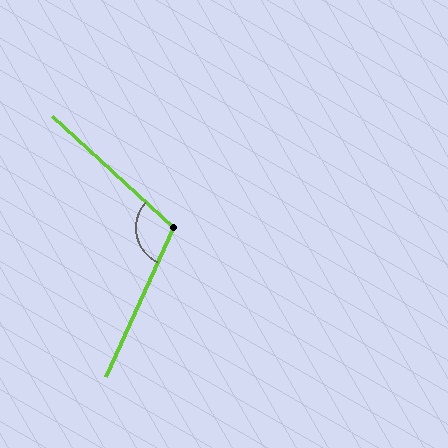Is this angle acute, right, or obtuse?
It is obtuse.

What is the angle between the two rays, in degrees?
Approximately 108 degrees.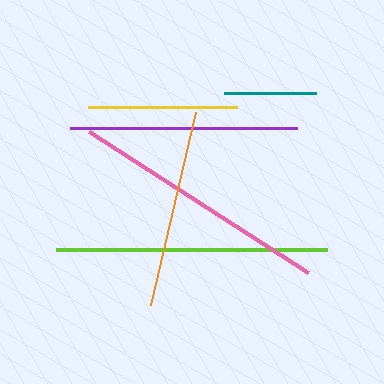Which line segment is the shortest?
The teal line is the shortest at approximately 93 pixels.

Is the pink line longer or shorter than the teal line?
The pink line is longer than the teal line.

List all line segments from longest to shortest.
From longest to shortest: lime, pink, purple, orange, yellow, teal.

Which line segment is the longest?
The lime line is the longest at approximately 270 pixels.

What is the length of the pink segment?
The pink segment is approximately 260 pixels long.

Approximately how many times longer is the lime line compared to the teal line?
The lime line is approximately 2.9 times the length of the teal line.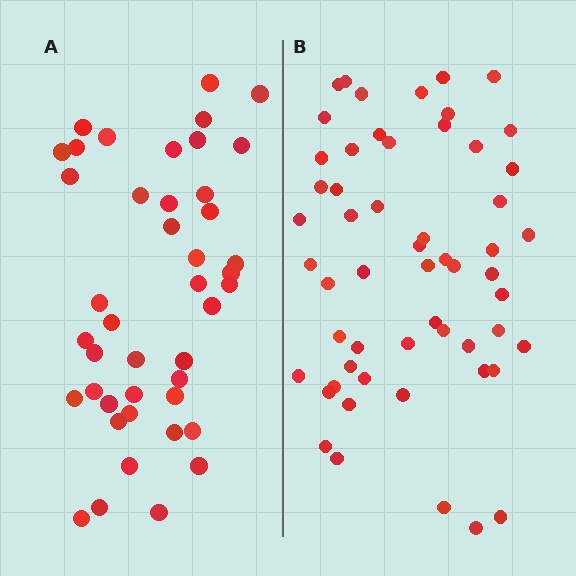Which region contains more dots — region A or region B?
Region B (the right region) has more dots.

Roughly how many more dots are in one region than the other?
Region B has approximately 15 more dots than region A.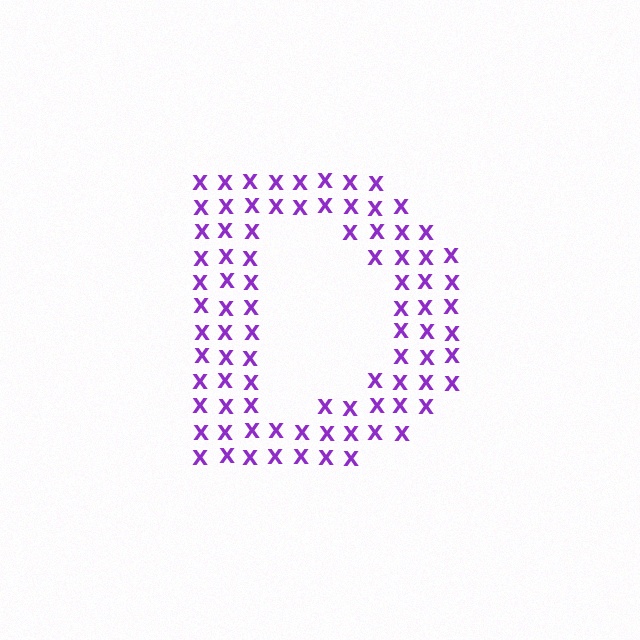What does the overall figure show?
The overall figure shows the letter D.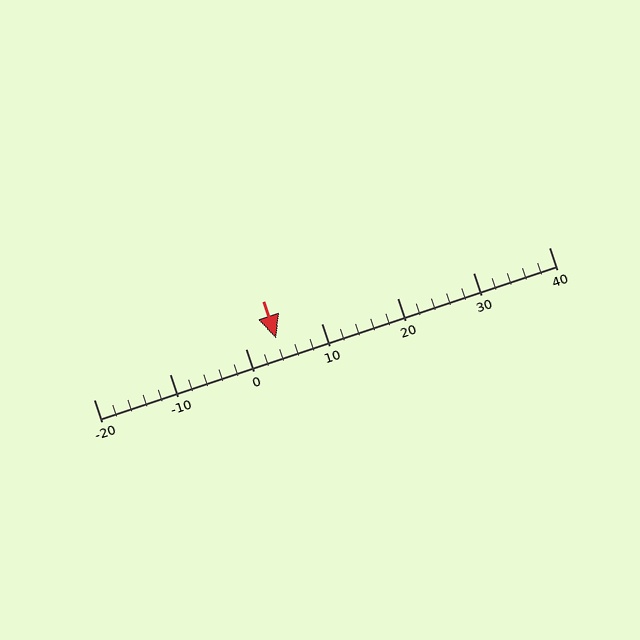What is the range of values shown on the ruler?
The ruler shows values from -20 to 40.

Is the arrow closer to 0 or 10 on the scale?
The arrow is closer to 0.